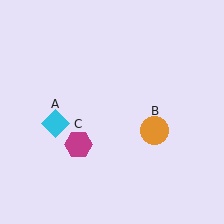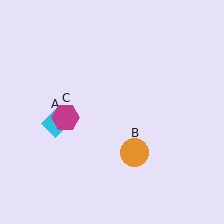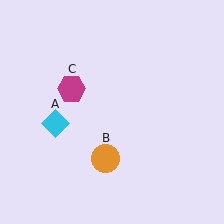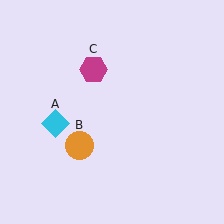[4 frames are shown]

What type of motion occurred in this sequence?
The orange circle (object B), magenta hexagon (object C) rotated clockwise around the center of the scene.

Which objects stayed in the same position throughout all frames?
Cyan diamond (object A) remained stationary.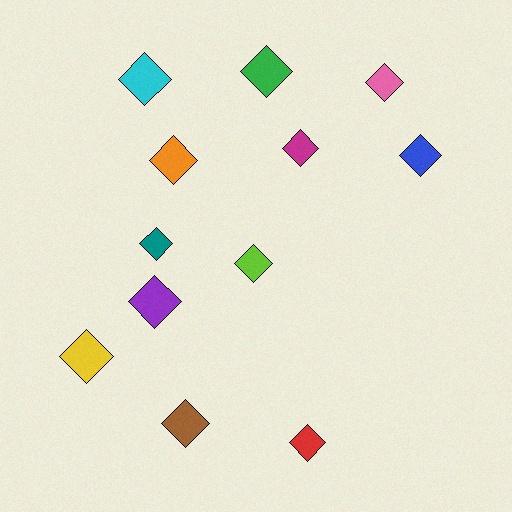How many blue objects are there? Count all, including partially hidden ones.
There is 1 blue object.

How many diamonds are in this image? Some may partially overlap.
There are 12 diamonds.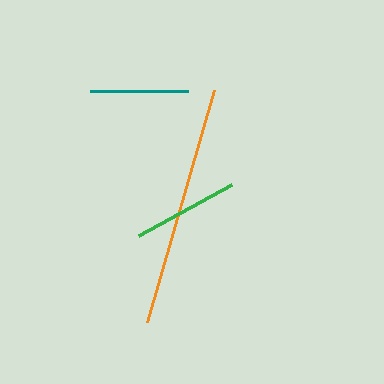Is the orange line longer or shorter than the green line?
The orange line is longer than the green line.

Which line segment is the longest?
The orange line is the longest at approximately 241 pixels.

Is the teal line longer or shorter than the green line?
The green line is longer than the teal line.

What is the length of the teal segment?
The teal segment is approximately 98 pixels long.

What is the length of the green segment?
The green segment is approximately 106 pixels long.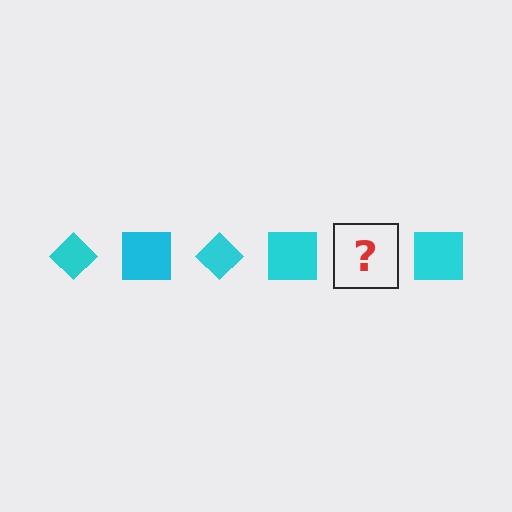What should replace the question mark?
The question mark should be replaced with a cyan diamond.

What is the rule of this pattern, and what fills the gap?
The rule is that the pattern cycles through diamond, square shapes in cyan. The gap should be filled with a cyan diamond.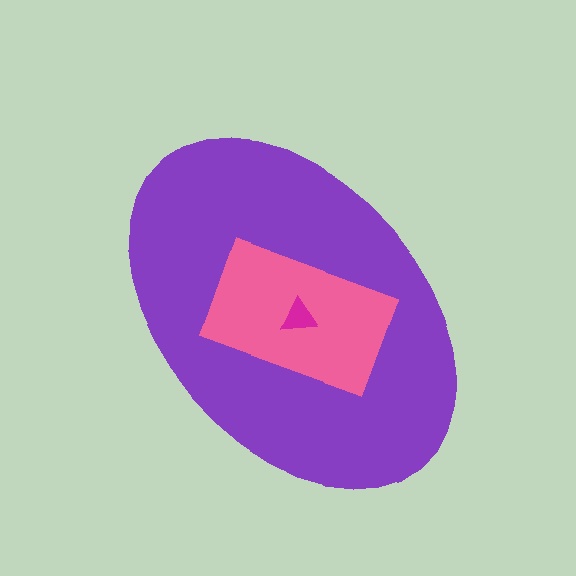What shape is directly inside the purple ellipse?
The pink rectangle.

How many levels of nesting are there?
3.